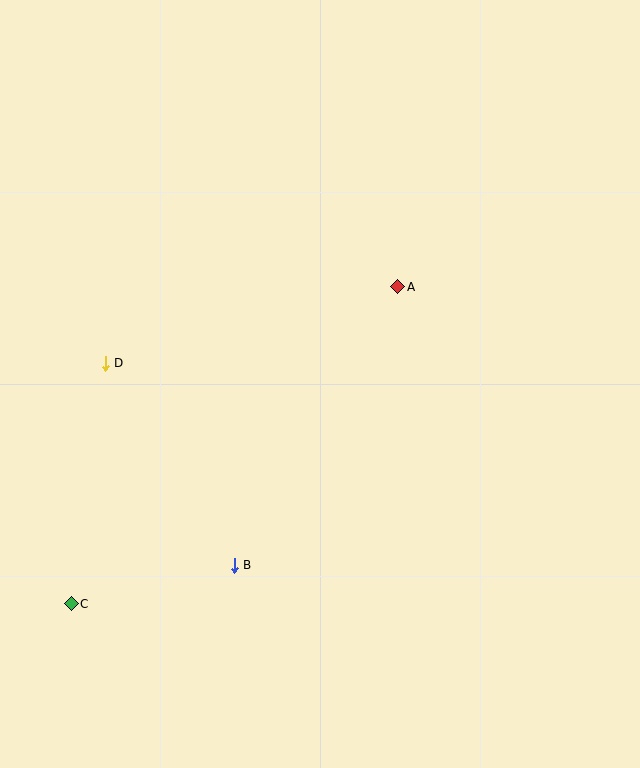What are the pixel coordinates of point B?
Point B is at (234, 565).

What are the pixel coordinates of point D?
Point D is at (105, 363).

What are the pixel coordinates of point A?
Point A is at (398, 287).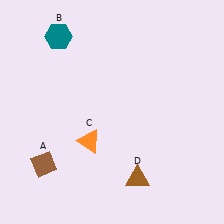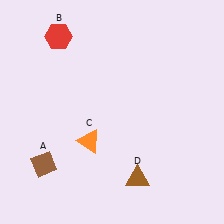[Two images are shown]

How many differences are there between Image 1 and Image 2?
There is 1 difference between the two images.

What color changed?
The hexagon (B) changed from teal in Image 1 to red in Image 2.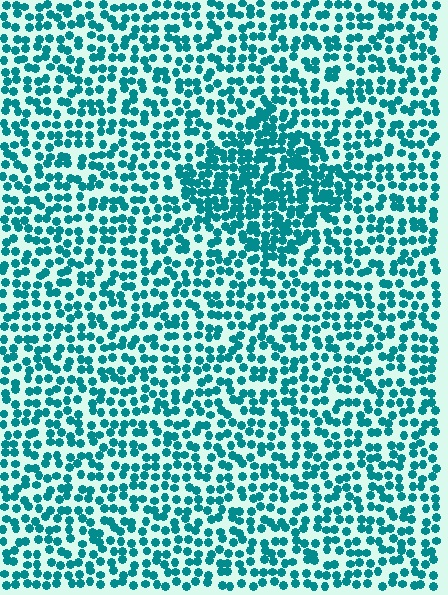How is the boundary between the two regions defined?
The boundary is defined by a change in element density (approximately 1.7x ratio). All elements are the same color, size, and shape.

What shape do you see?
I see a diamond.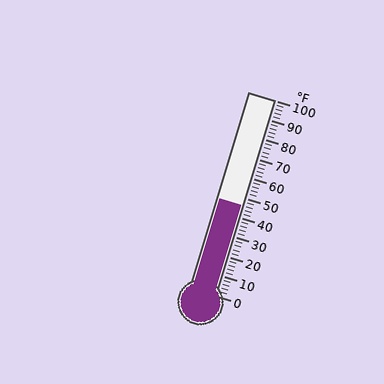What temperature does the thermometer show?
The thermometer shows approximately 46°F.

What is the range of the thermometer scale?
The thermometer scale ranges from 0°F to 100°F.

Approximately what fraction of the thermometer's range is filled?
The thermometer is filled to approximately 45% of its range.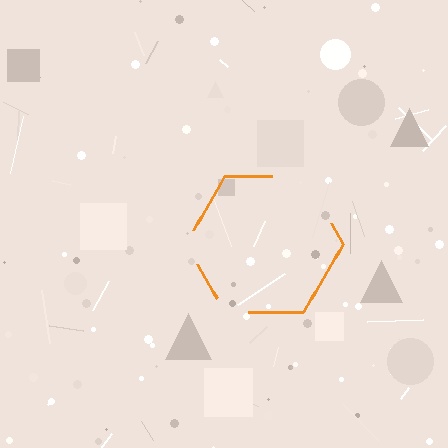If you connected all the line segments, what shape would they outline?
They would outline a hexagon.